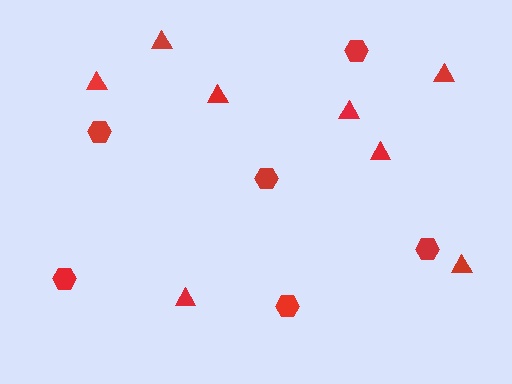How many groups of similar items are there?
There are 2 groups: one group of hexagons (6) and one group of triangles (8).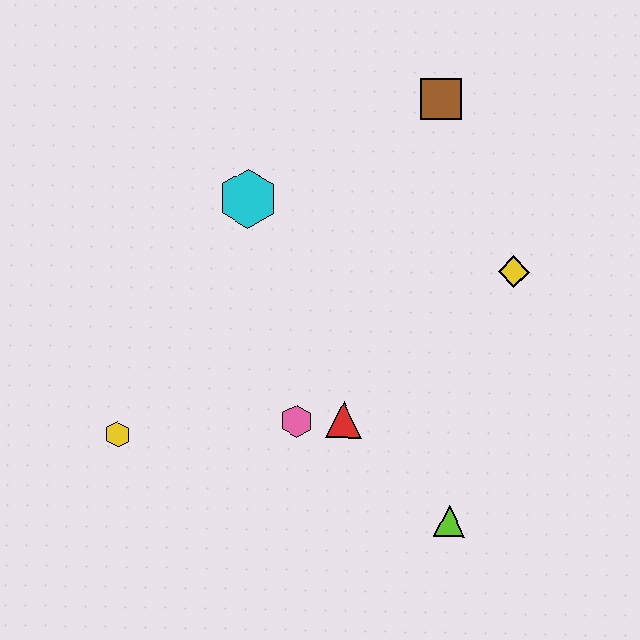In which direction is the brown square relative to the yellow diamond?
The brown square is above the yellow diamond.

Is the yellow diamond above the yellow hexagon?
Yes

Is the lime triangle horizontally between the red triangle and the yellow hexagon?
No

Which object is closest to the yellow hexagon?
The pink hexagon is closest to the yellow hexagon.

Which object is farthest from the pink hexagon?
The brown square is farthest from the pink hexagon.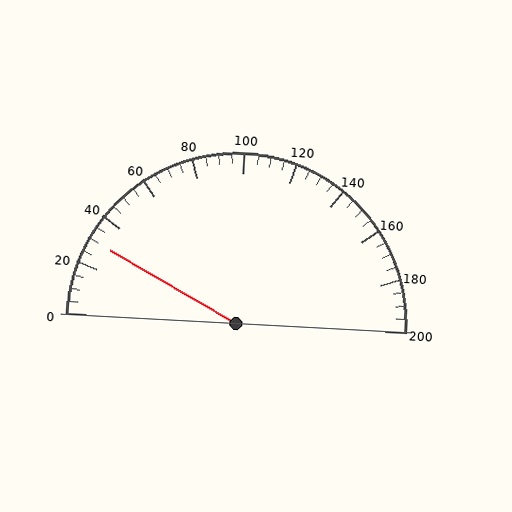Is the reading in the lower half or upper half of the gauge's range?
The reading is in the lower half of the range (0 to 200).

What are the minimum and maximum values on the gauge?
The gauge ranges from 0 to 200.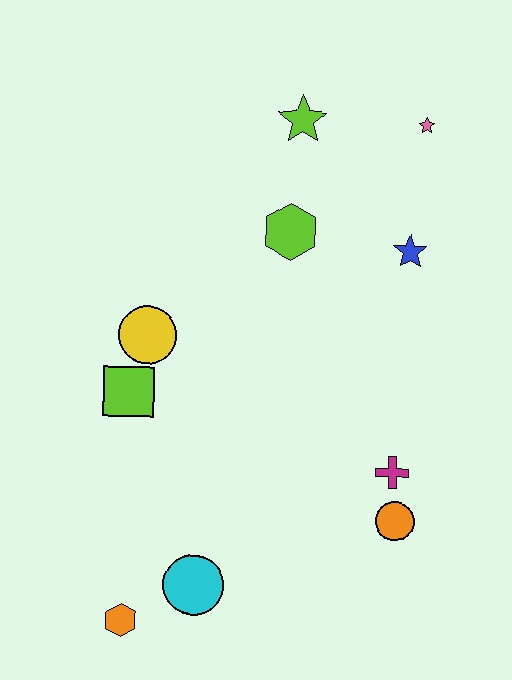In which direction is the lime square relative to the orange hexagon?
The lime square is above the orange hexagon.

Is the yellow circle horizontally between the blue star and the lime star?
No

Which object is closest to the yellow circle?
The lime square is closest to the yellow circle.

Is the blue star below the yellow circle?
No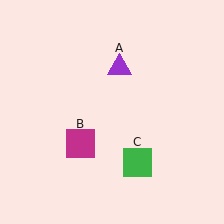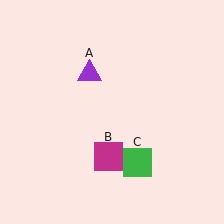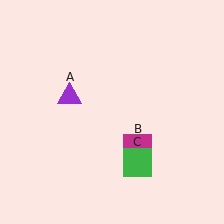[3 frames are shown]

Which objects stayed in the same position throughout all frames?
Green square (object C) remained stationary.